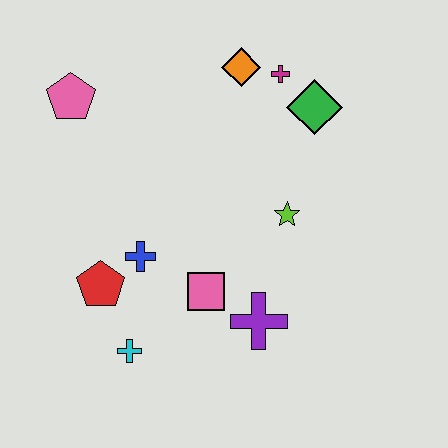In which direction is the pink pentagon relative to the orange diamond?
The pink pentagon is to the left of the orange diamond.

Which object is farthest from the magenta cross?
The cyan cross is farthest from the magenta cross.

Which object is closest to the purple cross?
The pink square is closest to the purple cross.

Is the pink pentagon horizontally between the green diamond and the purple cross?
No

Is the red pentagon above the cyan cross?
Yes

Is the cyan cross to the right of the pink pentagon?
Yes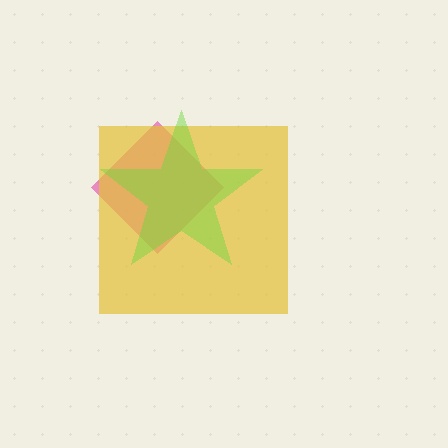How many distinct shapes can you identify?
There are 3 distinct shapes: a pink diamond, a yellow square, a lime star.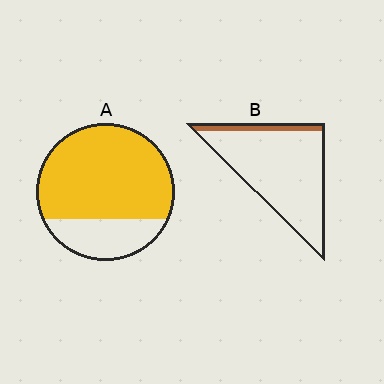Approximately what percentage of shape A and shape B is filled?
A is approximately 75% and B is approximately 10%.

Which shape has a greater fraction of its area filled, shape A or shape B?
Shape A.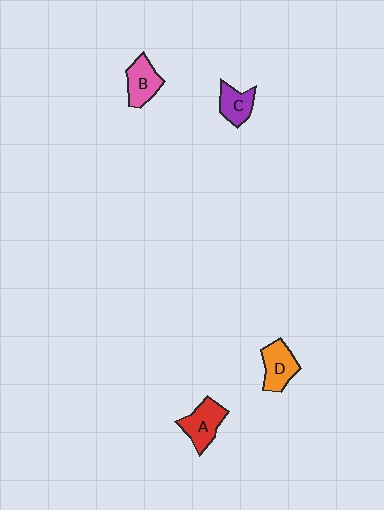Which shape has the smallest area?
Shape C (purple).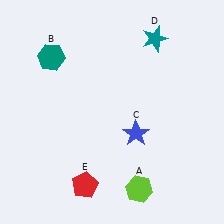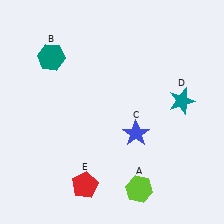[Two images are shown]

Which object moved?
The teal star (D) moved down.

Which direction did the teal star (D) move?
The teal star (D) moved down.